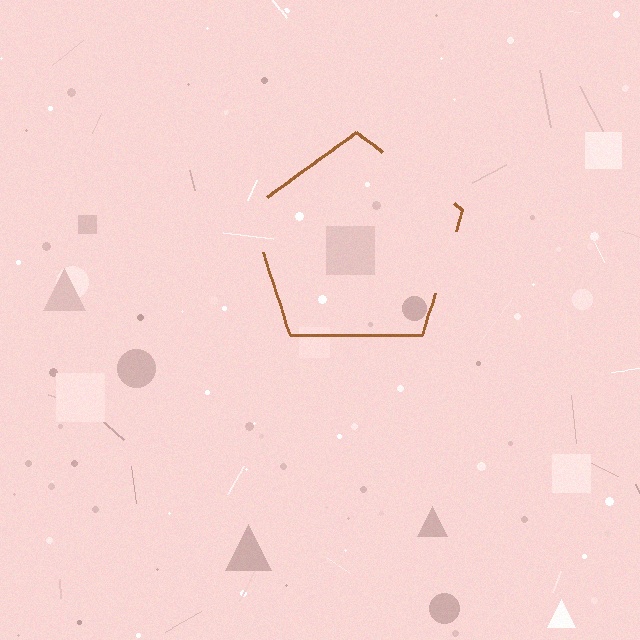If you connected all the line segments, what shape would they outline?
They would outline a pentagon.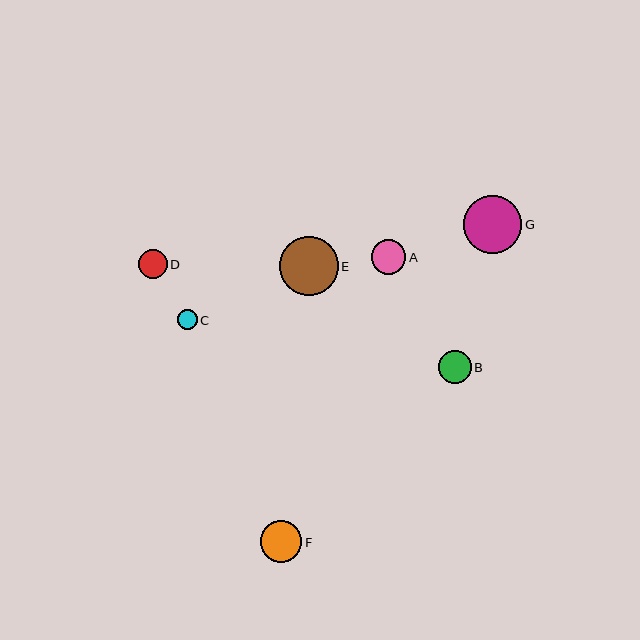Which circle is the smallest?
Circle C is the smallest with a size of approximately 20 pixels.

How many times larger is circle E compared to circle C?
Circle E is approximately 3.0 times the size of circle C.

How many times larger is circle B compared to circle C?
Circle B is approximately 1.7 times the size of circle C.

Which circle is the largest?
Circle E is the largest with a size of approximately 59 pixels.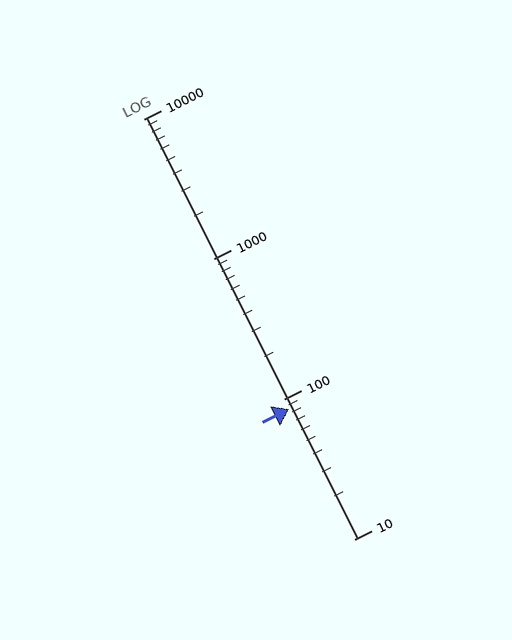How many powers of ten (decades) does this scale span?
The scale spans 3 decades, from 10 to 10000.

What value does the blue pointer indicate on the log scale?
The pointer indicates approximately 85.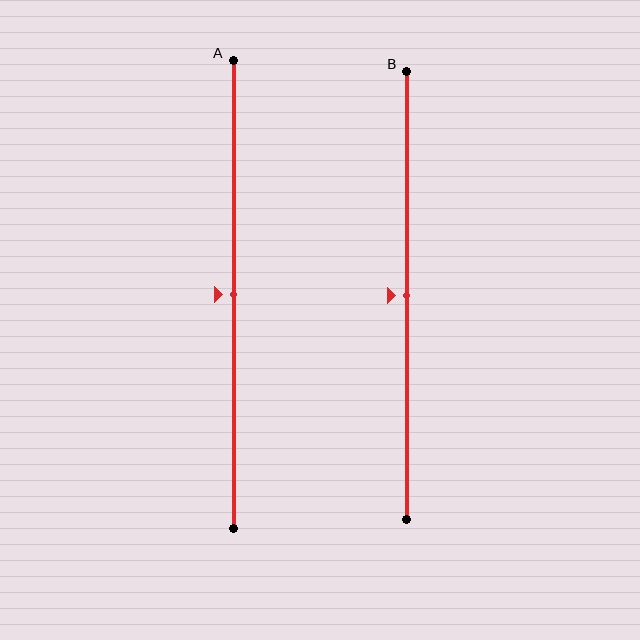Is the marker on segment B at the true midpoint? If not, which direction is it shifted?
Yes, the marker on segment B is at the true midpoint.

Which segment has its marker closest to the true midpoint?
Segment A has its marker closest to the true midpoint.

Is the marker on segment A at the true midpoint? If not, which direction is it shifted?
Yes, the marker on segment A is at the true midpoint.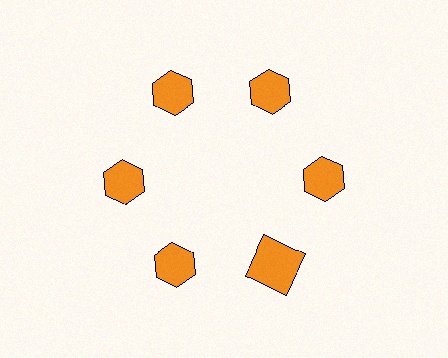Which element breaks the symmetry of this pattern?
The orange square at roughly the 5 o'clock position breaks the symmetry. All other shapes are orange hexagons.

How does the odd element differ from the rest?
It has a different shape: square instead of hexagon.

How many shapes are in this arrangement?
There are 6 shapes arranged in a ring pattern.